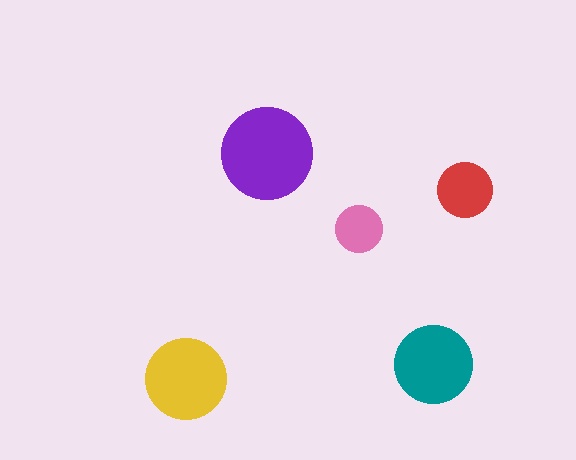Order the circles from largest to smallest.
the purple one, the yellow one, the teal one, the red one, the pink one.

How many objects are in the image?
There are 5 objects in the image.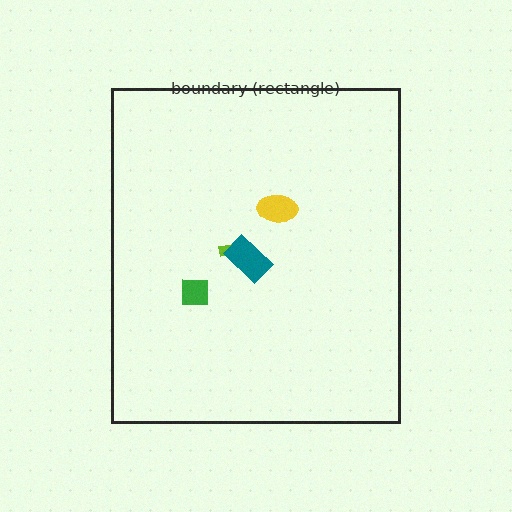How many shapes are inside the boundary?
4 inside, 0 outside.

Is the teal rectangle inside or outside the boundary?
Inside.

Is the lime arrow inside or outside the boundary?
Inside.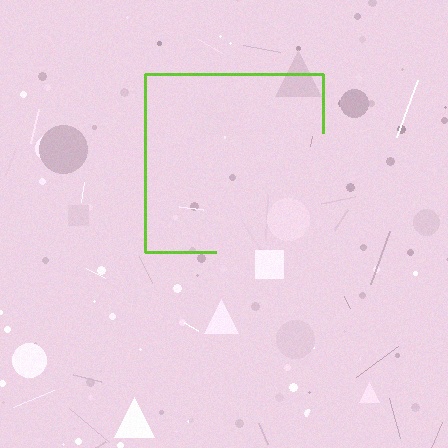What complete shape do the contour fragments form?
The contour fragments form a square.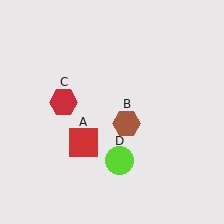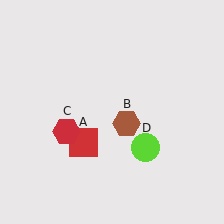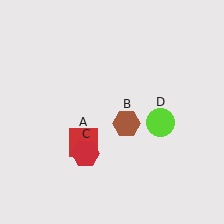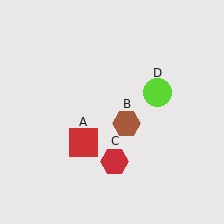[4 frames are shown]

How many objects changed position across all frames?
2 objects changed position: red hexagon (object C), lime circle (object D).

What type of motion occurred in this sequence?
The red hexagon (object C), lime circle (object D) rotated counterclockwise around the center of the scene.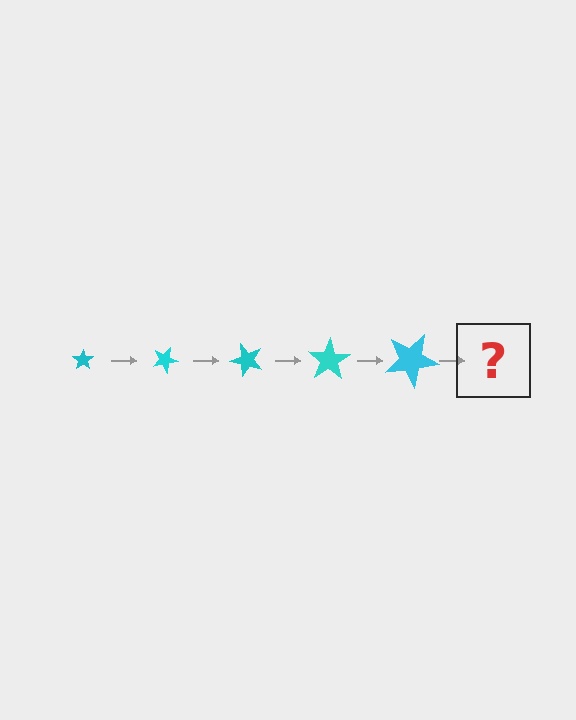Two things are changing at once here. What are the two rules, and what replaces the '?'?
The two rules are that the star grows larger each step and it rotates 25 degrees each step. The '?' should be a star, larger than the previous one and rotated 125 degrees from the start.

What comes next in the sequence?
The next element should be a star, larger than the previous one and rotated 125 degrees from the start.